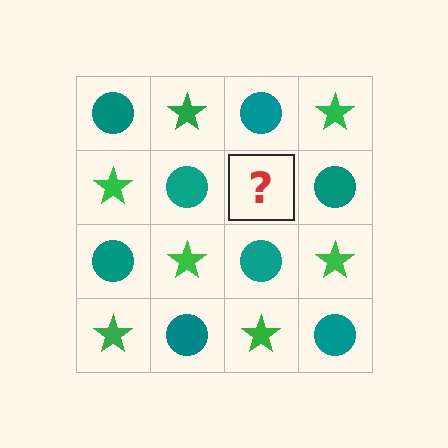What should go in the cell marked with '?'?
The missing cell should contain a green star.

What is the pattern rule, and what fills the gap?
The rule is that it alternates teal circle and green star in a checkerboard pattern. The gap should be filled with a green star.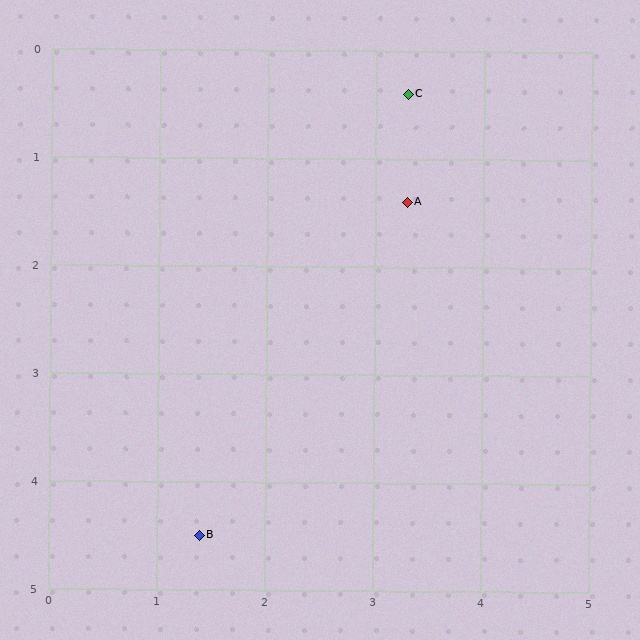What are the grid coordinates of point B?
Point B is at approximately (1.4, 4.5).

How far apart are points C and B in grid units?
Points C and B are about 4.5 grid units apart.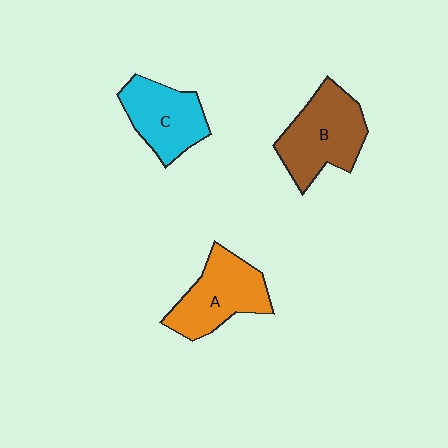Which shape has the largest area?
Shape B (brown).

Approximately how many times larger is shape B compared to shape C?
Approximately 1.2 times.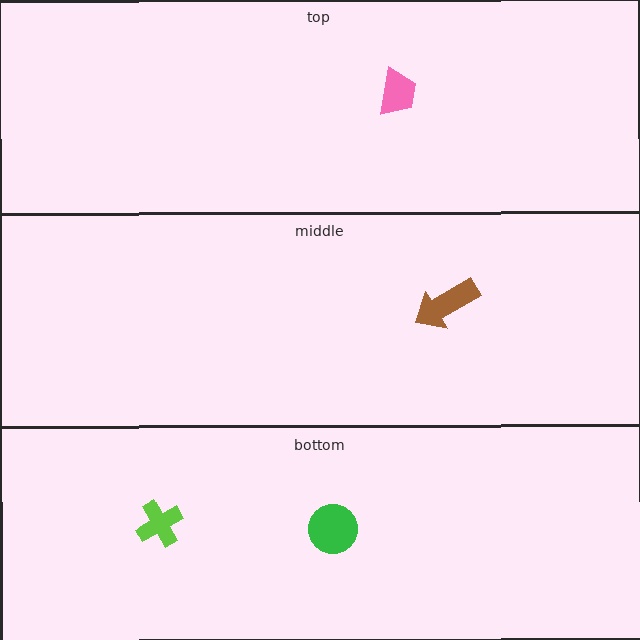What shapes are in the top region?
The pink trapezoid.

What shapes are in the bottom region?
The green circle, the lime cross.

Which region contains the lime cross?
The bottom region.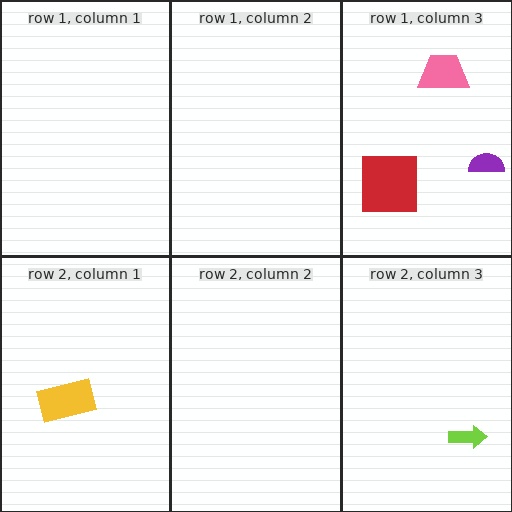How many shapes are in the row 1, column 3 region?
3.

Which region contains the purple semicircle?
The row 1, column 3 region.